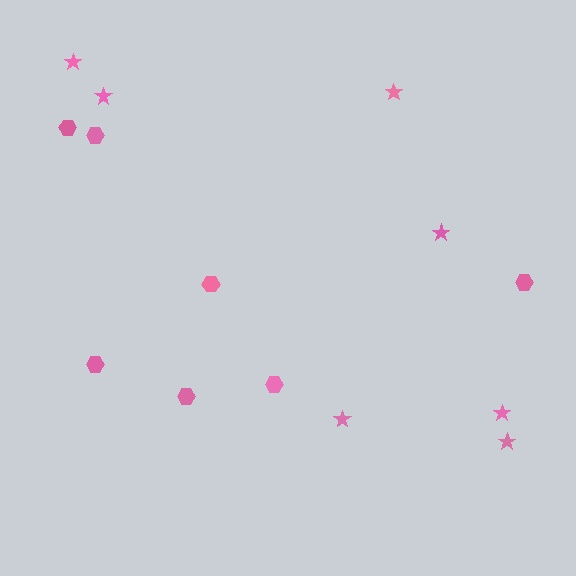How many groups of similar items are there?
There are 2 groups: one group of hexagons (7) and one group of stars (7).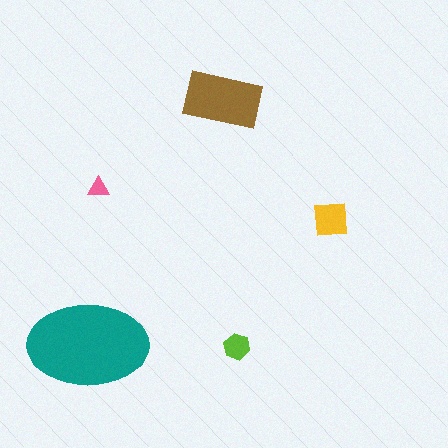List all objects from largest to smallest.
The teal ellipse, the brown rectangle, the yellow square, the lime hexagon, the pink triangle.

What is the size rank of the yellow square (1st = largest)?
3rd.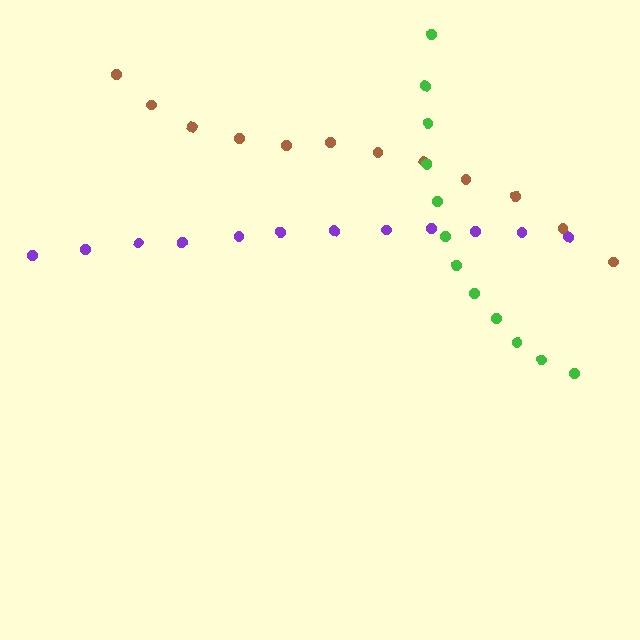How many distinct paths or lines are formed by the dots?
There are 3 distinct paths.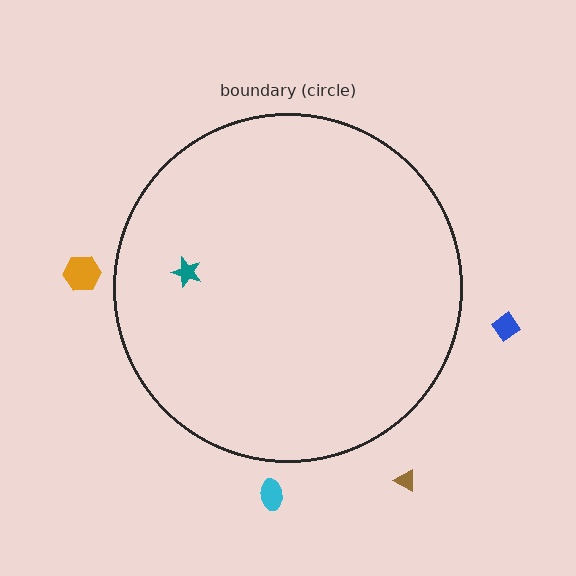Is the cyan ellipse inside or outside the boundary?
Outside.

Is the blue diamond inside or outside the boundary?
Outside.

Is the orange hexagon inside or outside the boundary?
Outside.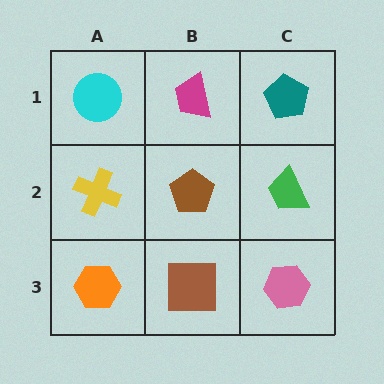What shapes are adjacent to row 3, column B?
A brown pentagon (row 2, column B), an orange hexagon (row 3, column A), a pink hexagon (row 3, column C).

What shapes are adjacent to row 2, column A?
A cyan circle (row 1, column A), an orange hexagon (row 3, column A), a brown pentagon (row 2, column B).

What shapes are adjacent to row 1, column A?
A yellow cross (row 2, column A), a magenta trapezoid (row 1, column B).